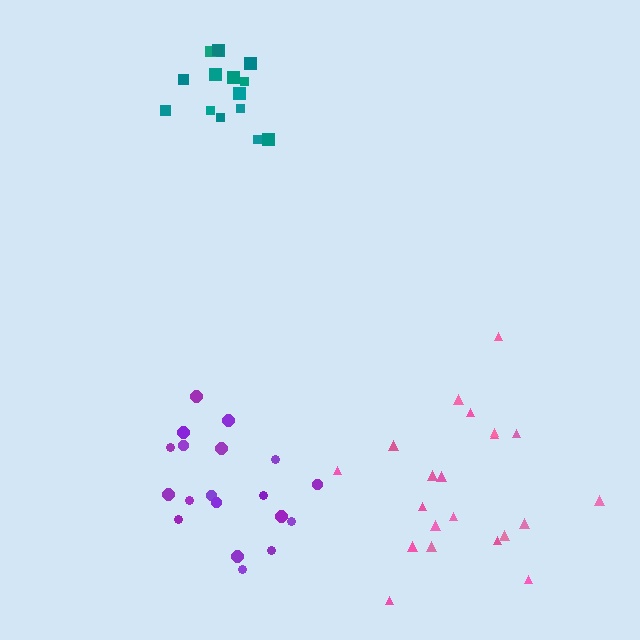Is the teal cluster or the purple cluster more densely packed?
Teal.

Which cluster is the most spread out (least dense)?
Pink.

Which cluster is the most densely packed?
Teal.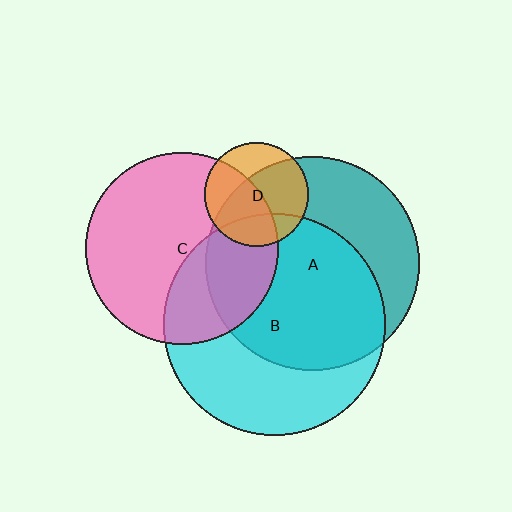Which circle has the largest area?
Circle B (cyan).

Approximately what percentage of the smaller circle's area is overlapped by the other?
Approximately 25%.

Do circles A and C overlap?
Yes.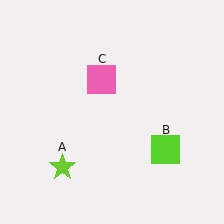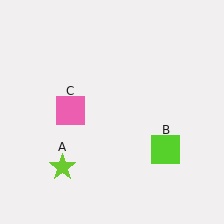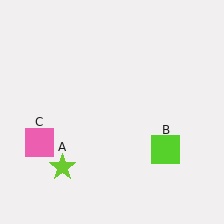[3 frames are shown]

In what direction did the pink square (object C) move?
The pink square (object C) moved down and to the left.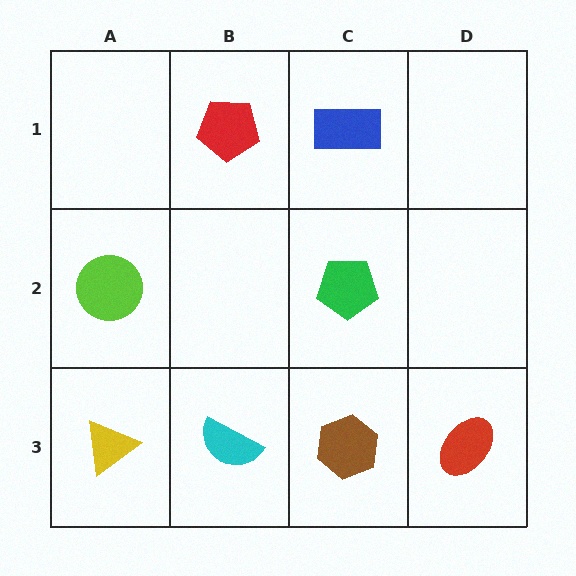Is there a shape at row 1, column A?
No, that cell is empty.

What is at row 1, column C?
A blue rectangle.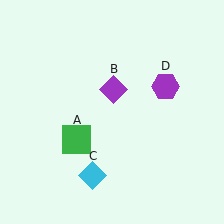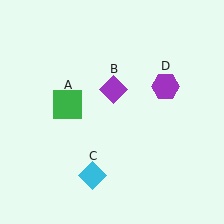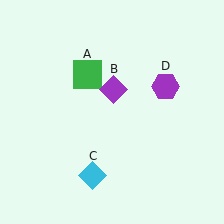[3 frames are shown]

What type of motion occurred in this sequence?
The green square (object A) rotated clockwise around the center of the scene.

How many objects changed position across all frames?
1 object changed position: green square (object A).